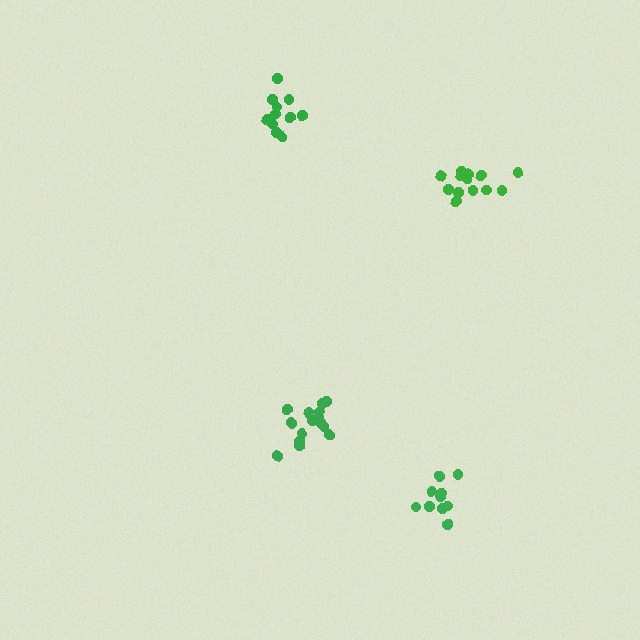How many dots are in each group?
Group 1: 14 dots, Group 2: 16 dots, Group 3: 10 dots, Group 4: 11 dots (51 total).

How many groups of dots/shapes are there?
There are 4 groups.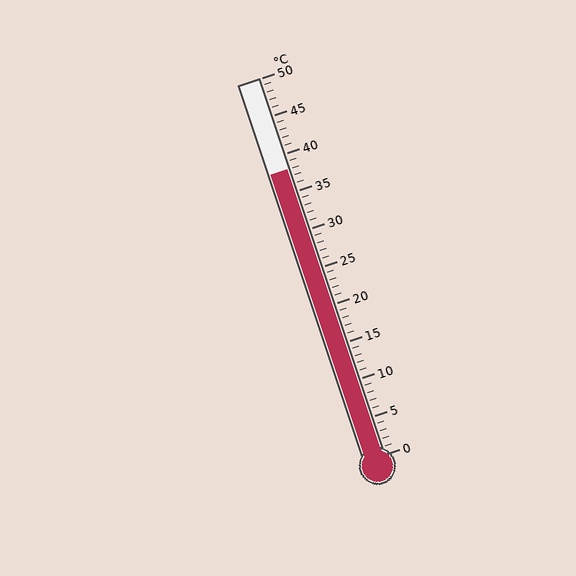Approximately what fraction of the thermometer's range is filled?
The thermometer is filled to approximately 75% of its range.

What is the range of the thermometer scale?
The thermometer scale ranges from 0°C to 50°C.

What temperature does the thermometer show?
The thermometer shows approximately 38°C.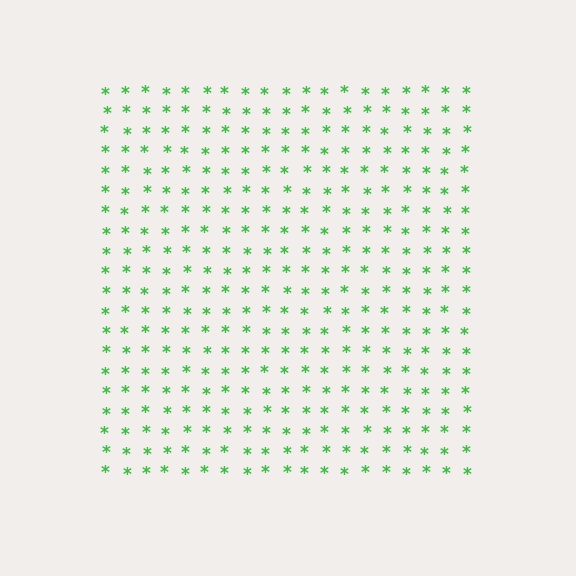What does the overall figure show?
The overall figure shows a square.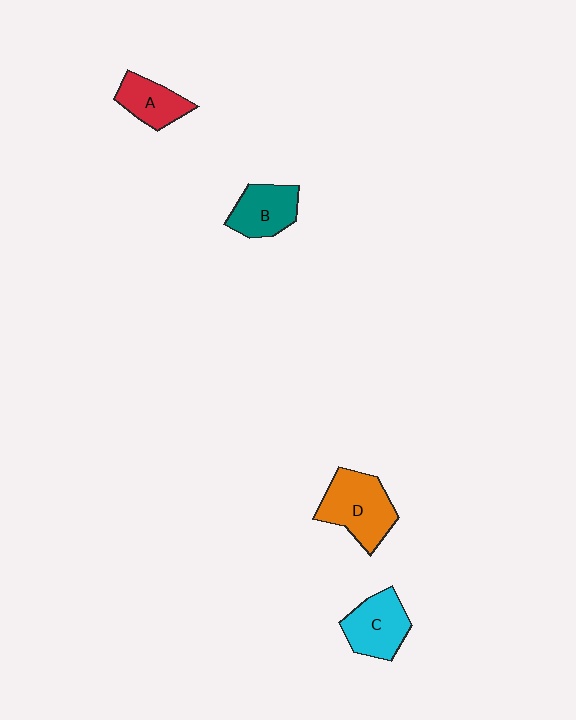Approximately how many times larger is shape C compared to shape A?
Approximately 1.3 times.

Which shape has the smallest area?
Shape A (red).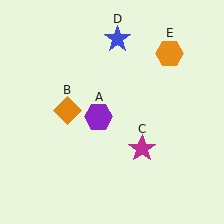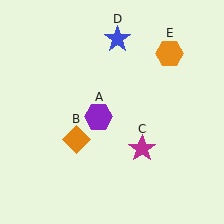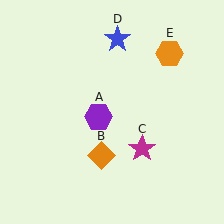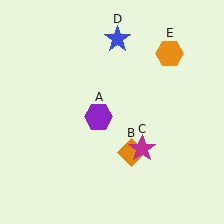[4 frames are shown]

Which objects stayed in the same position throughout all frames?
Purple hexagon (object A) and magenta star (object C) and blue star (object D) and orange hexagon (object E) remained stationary.